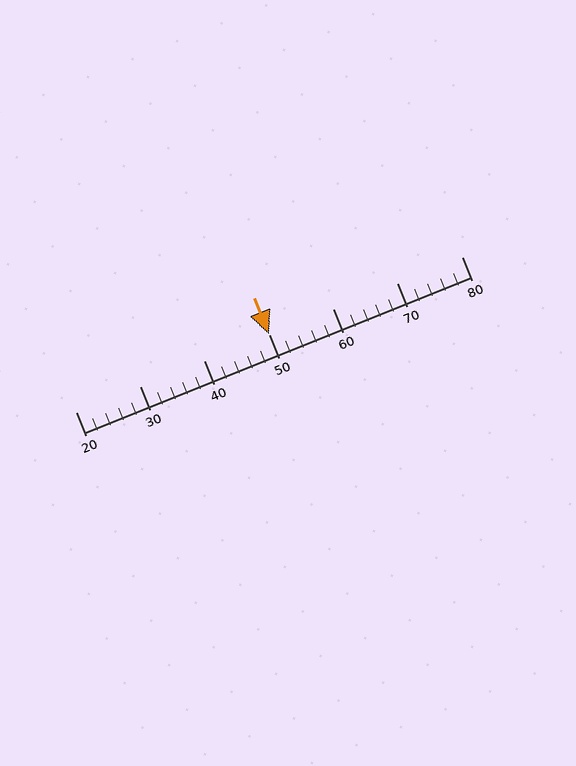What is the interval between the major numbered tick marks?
The major tick marks are spaced 10 units apart.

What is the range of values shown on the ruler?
The ruler shows values from 20 to 80.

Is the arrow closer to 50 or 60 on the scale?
The arrow is closer to 50.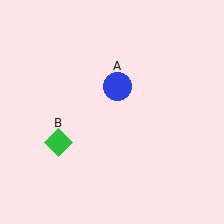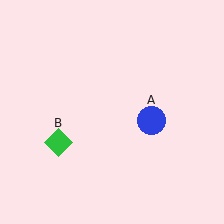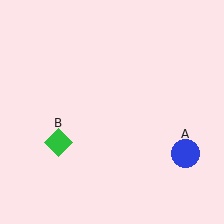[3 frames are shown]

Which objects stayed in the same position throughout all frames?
Green diamond (object B) remained stationary.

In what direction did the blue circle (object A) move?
The blue circle (object A) moved down and to the right.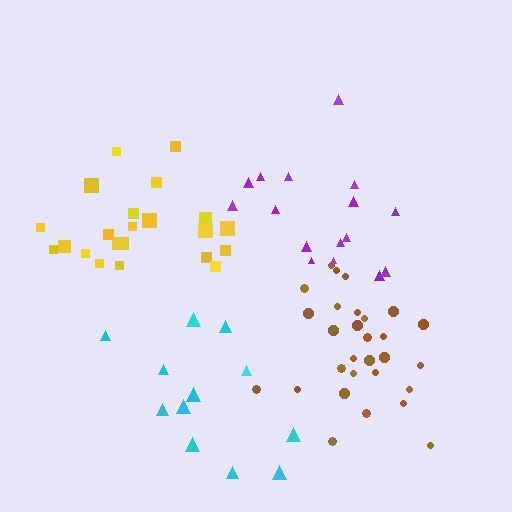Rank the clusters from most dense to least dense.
brown, yellow, purple, cyan.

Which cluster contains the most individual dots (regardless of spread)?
Brown (29).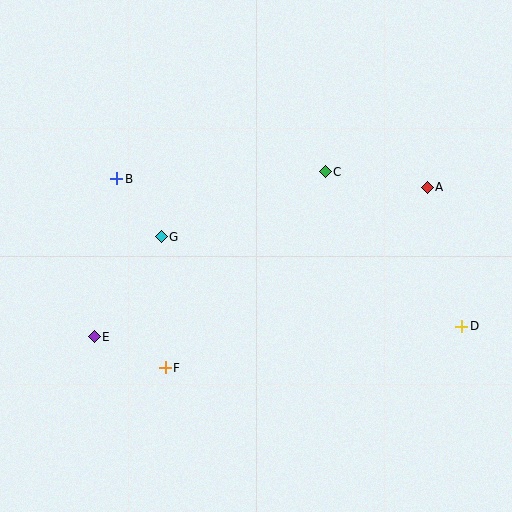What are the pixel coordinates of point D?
Point D is at (462, 326).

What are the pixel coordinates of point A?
Point A is at (427, 187).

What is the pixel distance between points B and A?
The distance between B and A is 311 pixels.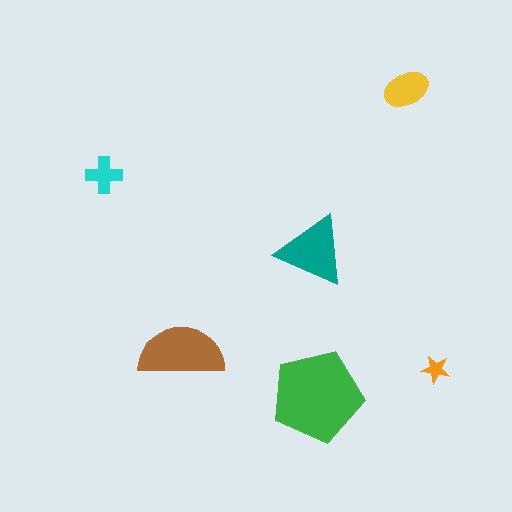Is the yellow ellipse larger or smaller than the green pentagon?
Smaller.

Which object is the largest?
The green pentagon.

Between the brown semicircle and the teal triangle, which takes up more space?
The brown semicircle.